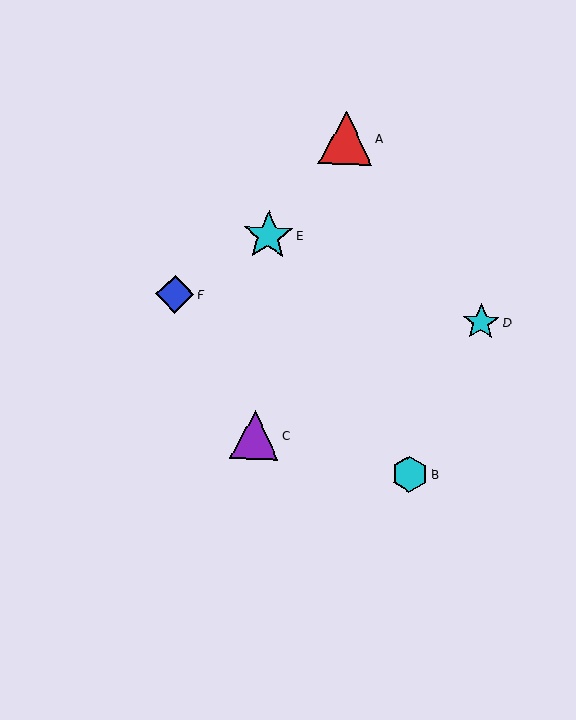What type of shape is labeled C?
Shape C is a purple triangle.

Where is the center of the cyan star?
The center of the cyan star is at (268, 235).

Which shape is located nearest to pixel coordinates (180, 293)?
The blue diamond (labeled F) at (175, 294) is nearest to that location.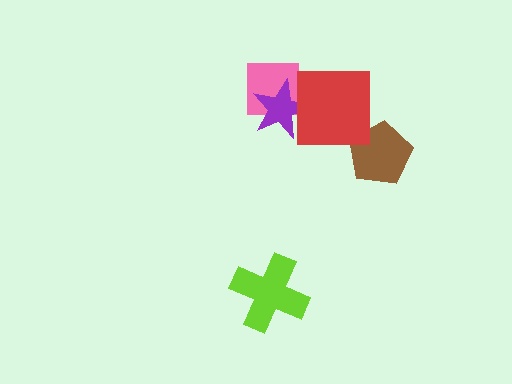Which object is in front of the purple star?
The red square is in front of the purple star.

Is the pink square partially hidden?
Yes, it is partially covered by another shape.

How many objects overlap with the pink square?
1 object overlaps with the pink square.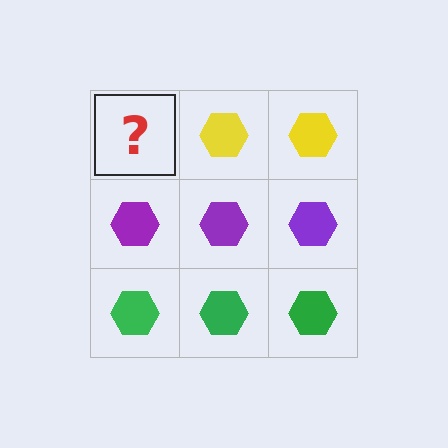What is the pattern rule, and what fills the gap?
The rule is that each row has a consistent color. The gap should be filled with a yellow hexagon.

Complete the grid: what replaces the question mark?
The question mark should be replaced with a yellow hexagon.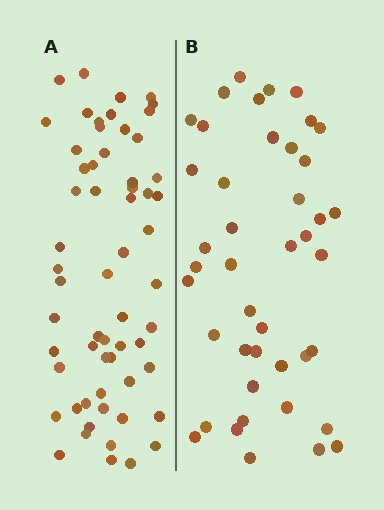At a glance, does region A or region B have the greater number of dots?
Region A (the left region) has more dots.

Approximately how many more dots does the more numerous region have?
Region A has approximately 15 more dots than region B.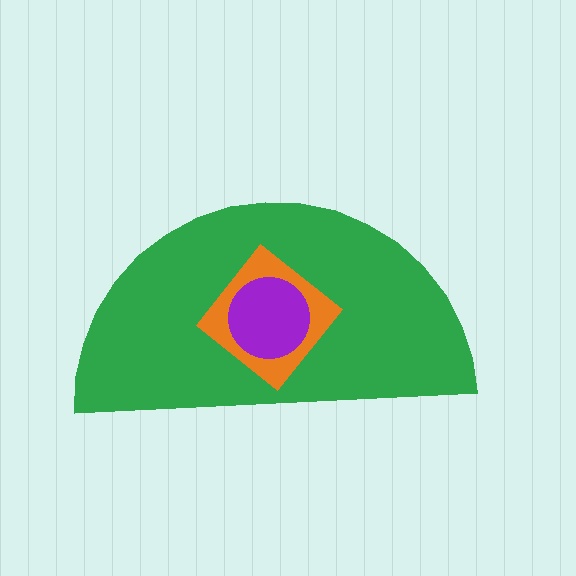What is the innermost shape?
The purple circle.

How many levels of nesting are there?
3.